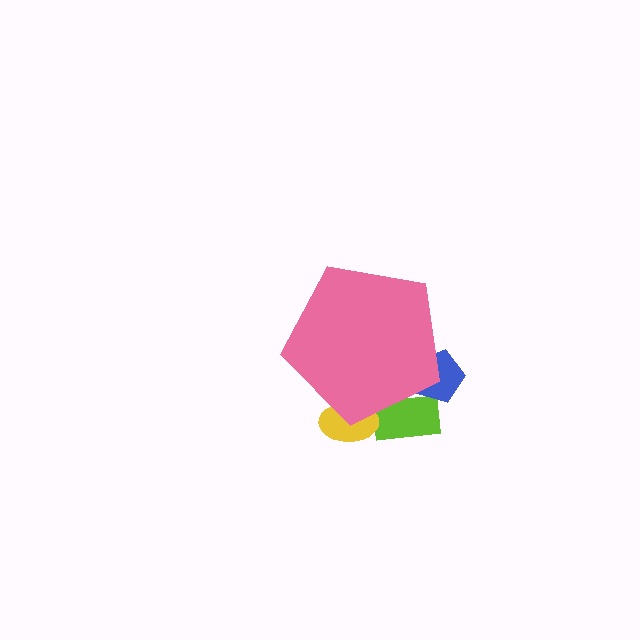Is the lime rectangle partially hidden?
Yes, the lime rectangle is partially hidden behind the pink pentagon.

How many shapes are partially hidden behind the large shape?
3 shapes are partially hidden.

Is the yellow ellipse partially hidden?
Yes, the yellow ellipse is partially hidden behind the pink pentagon.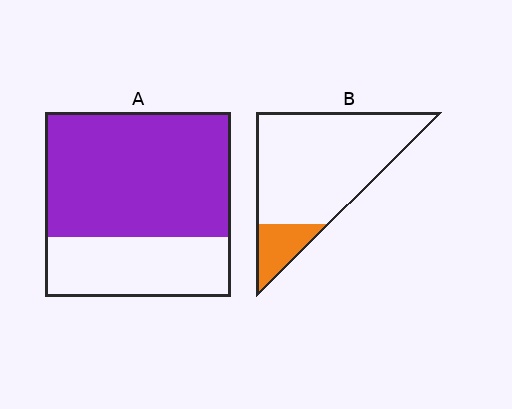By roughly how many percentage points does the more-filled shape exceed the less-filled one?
By roughly 50 percentage points (A over B).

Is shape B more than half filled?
No.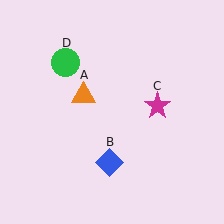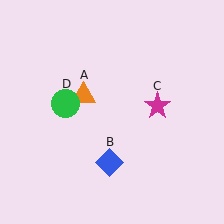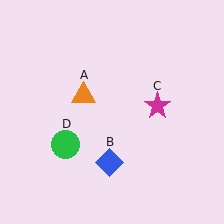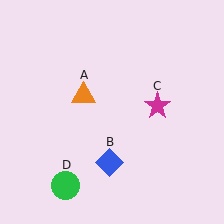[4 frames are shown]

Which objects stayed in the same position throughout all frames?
Orange triangle (object A) and blue diamond (object B) and magenta star (object C) remained stationary.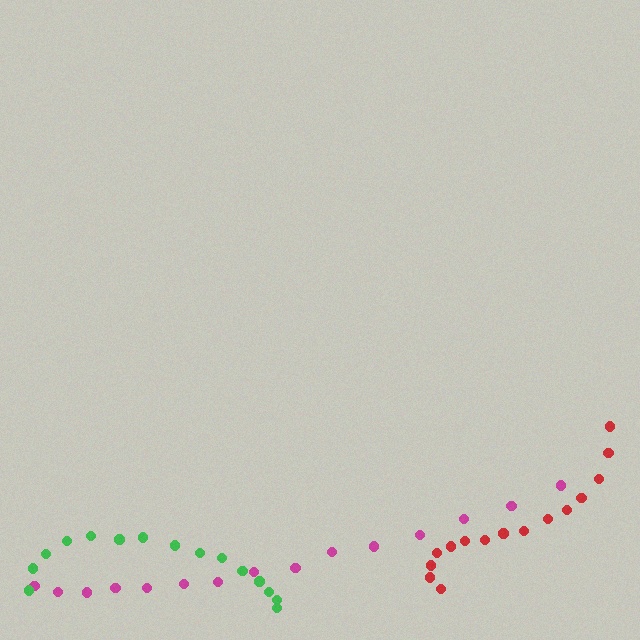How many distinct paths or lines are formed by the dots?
There are 3 distinct paths.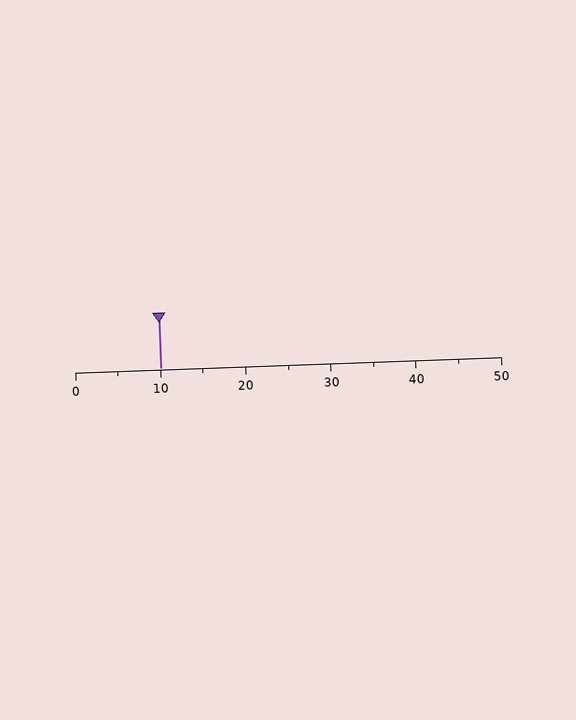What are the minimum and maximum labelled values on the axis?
The axis runs from 0 to 50.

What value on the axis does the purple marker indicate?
The marker indicates approximately 10.